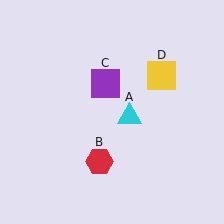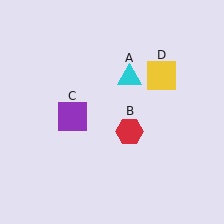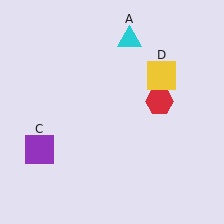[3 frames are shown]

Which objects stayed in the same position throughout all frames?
Yellow square (object D) remained stationary.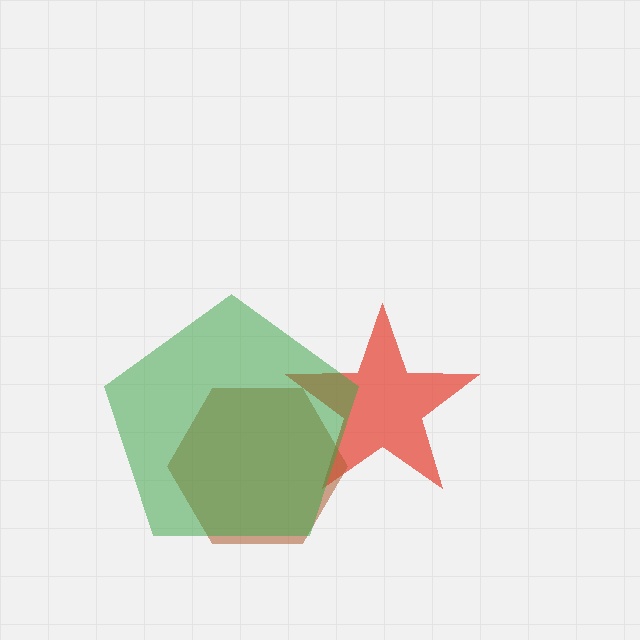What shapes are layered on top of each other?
The layered shapes are: a red star, a brown hexagon, a green pentagon.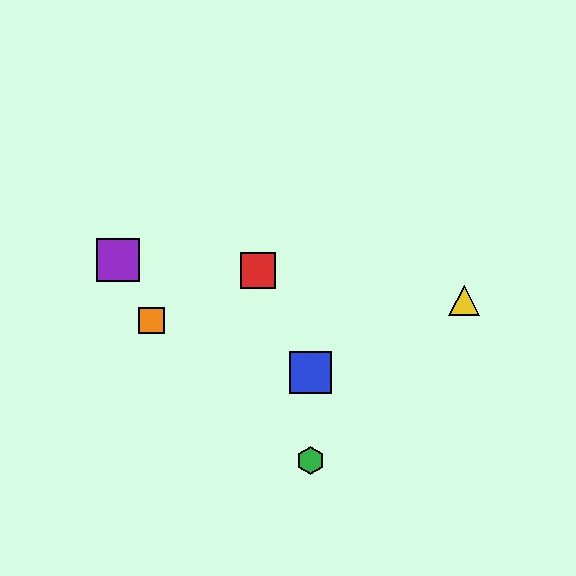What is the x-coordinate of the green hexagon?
The green hexagon is at x≈310.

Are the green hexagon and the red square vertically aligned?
No, the green hexagon is at x≈310 and the red square is at x≈258.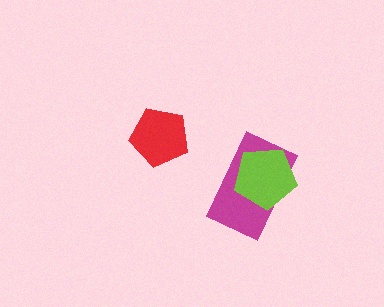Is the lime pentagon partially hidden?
No, no other shape covers it.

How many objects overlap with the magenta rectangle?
1 object overlaps with the magenta rectangle.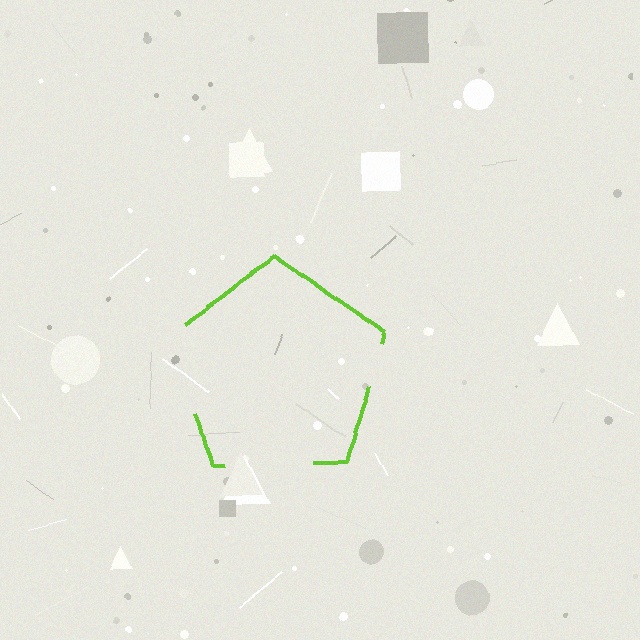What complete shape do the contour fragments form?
The contour fragments form a pentagon.